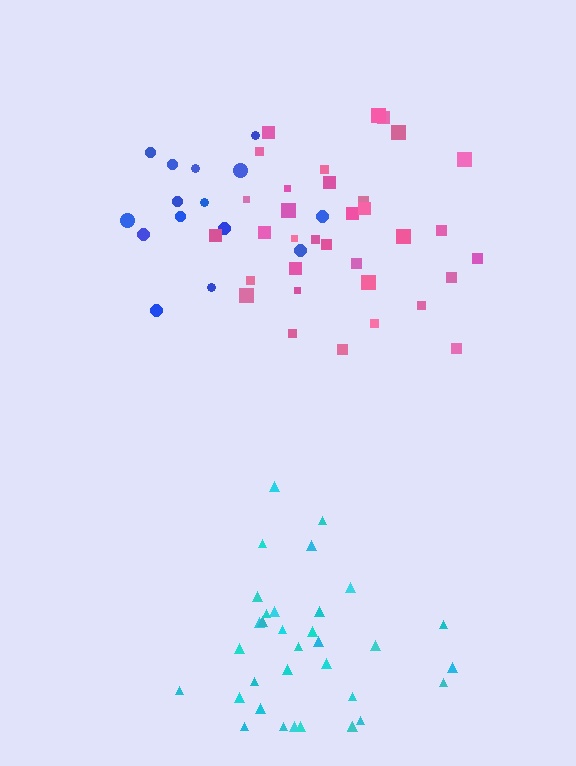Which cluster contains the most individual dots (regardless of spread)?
Pink (34).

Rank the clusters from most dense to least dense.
cyan, pink, blue.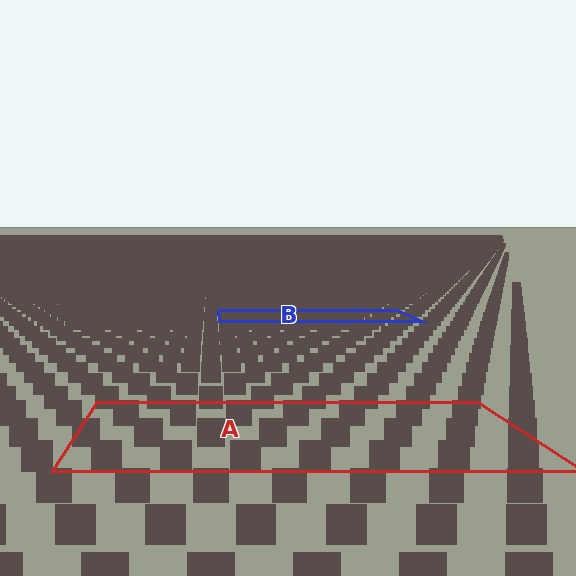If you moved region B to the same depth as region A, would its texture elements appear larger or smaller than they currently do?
They would appear larger. At a closer depth, the same texture elements are projected at a bigger on-screen size.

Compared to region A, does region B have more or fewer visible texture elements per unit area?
Region B has more texture elements per unit area — they are packed more densely because it is farther away.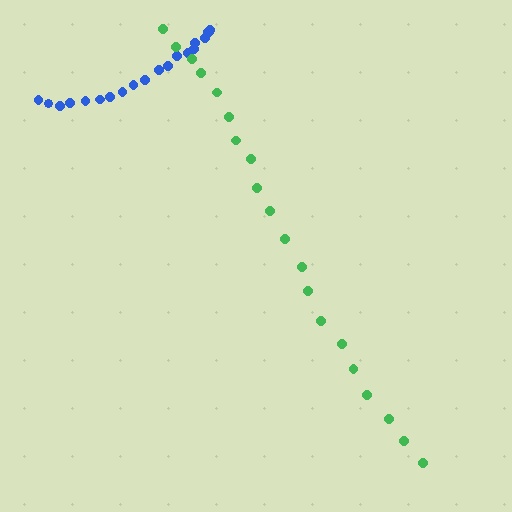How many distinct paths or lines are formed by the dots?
There are 2 distinct paths.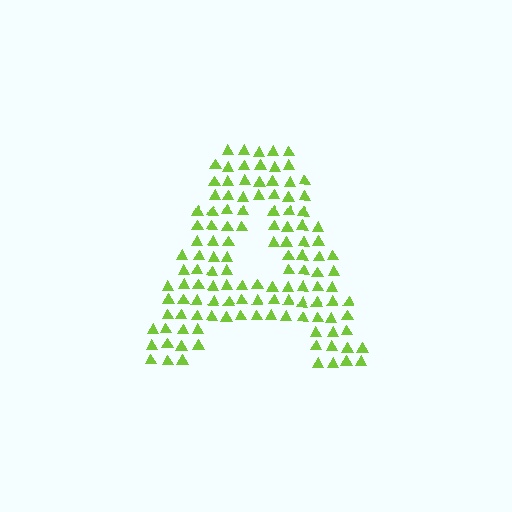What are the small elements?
The small elements are triangles.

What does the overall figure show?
The overall figure shows the letter A.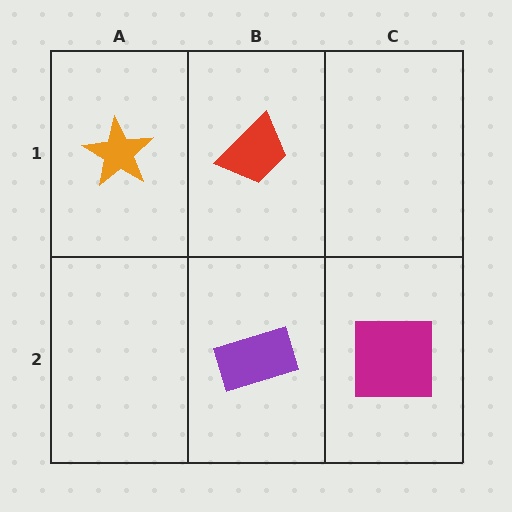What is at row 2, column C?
A magenta square.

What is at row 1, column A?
An orange star.